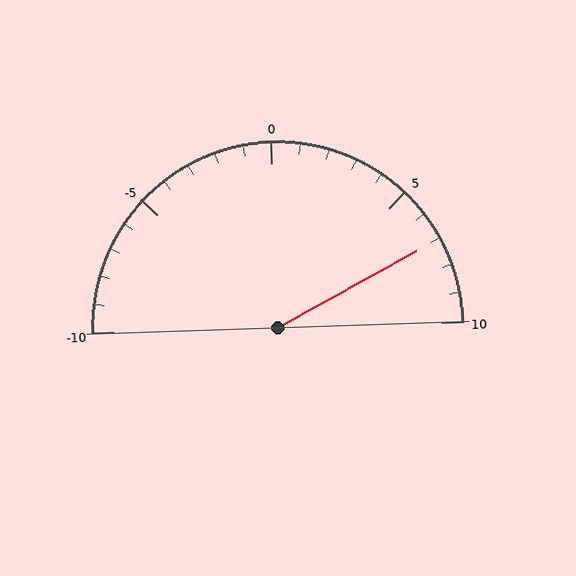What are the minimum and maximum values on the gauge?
The gauge ranges from -10 to 10.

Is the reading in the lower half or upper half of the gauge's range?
The reading is in the upper half of the range (-10 to 10).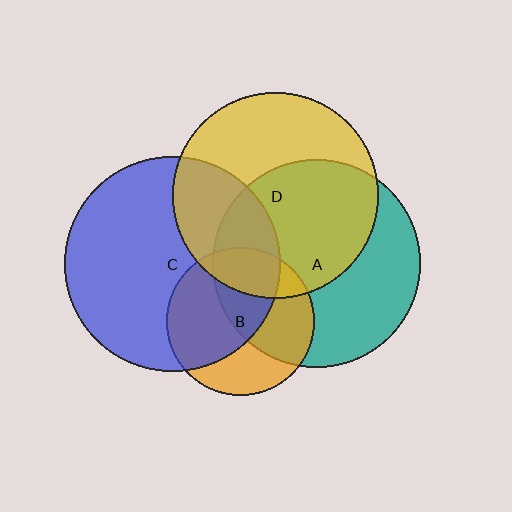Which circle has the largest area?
Circle C (blue).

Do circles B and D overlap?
Yes.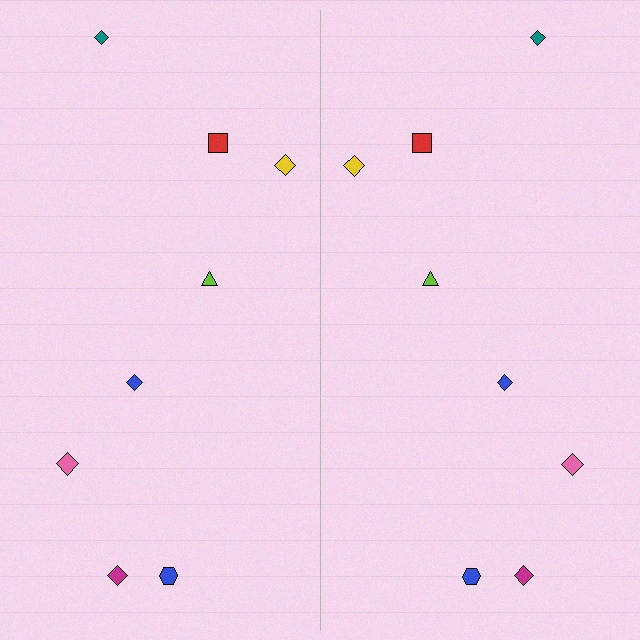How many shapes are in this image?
There are 16 shapes in this image.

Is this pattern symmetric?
Yes, this pattern has bilateral (reflection) symmetry.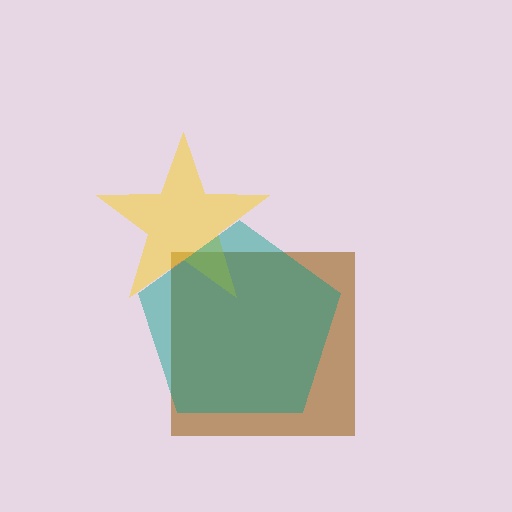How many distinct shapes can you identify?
There are 3 distinct shapes: a brown square, a yellow star, a teal pentagon.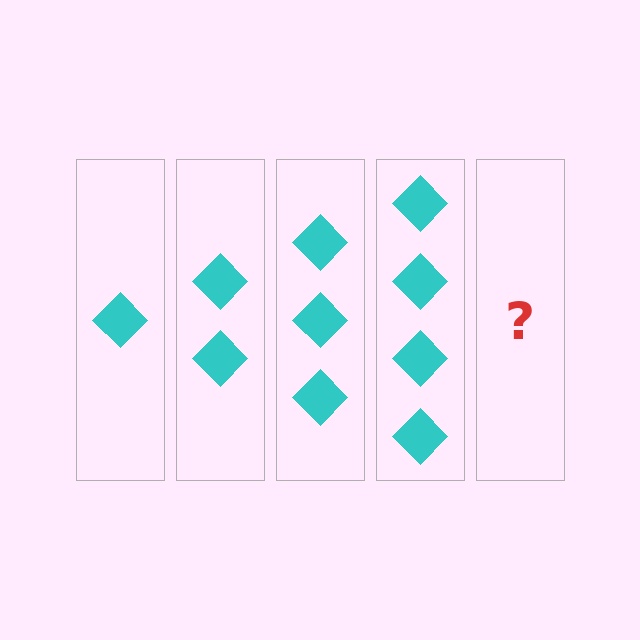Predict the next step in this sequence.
The next step is 5 diamonds.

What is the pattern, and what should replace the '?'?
The pattern is that each step adds one more diamond. The '?' should be 5 diamonds.